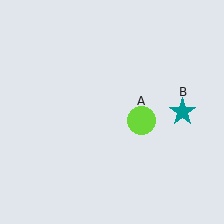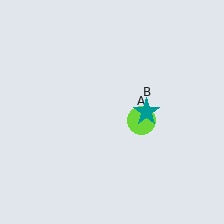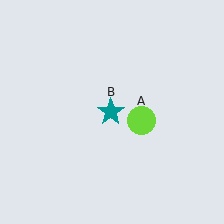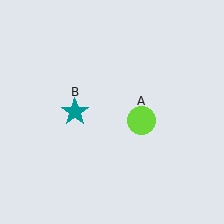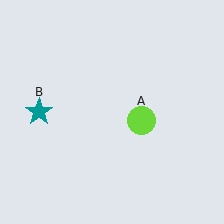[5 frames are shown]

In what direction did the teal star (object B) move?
The teal star (object B) moved left.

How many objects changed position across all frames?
1 object changed position: teal star (object B).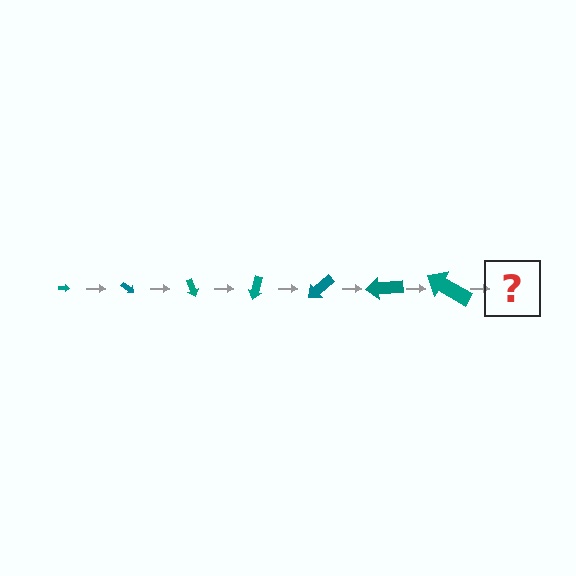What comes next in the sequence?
The next element should be an arrow, larger than the previous one and rotated 245 degrees from the start.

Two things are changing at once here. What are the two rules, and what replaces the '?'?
The two rules are that the arrow grows larger each step and it rotates 35 degrees each step. The '?' should be an arrow, larger than the previous one and rotated 245 degrees from the start.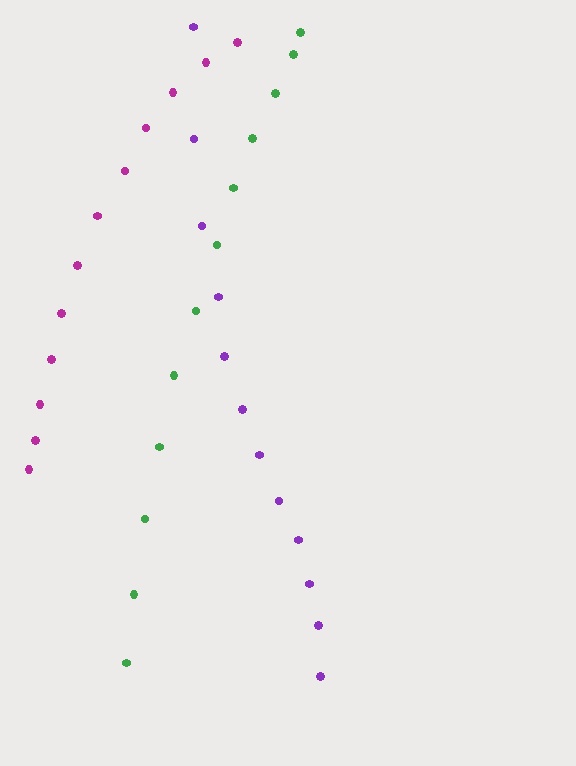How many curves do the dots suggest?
There are 3 distinct paths.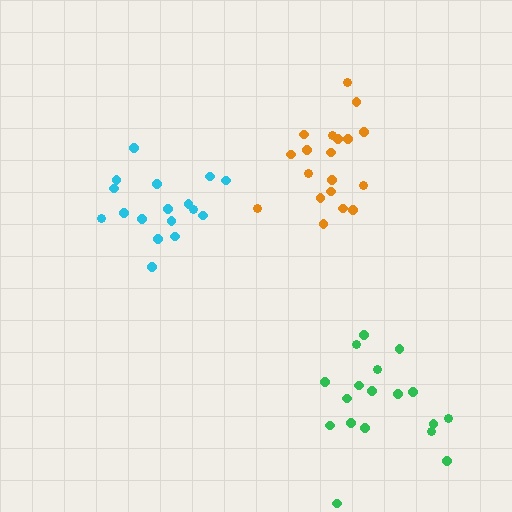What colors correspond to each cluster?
The clusters are colored: orange, green, cyan.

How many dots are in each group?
Group 1: 19 dots, Group 2: 18 dots, Group 3: 17 dots (54 total).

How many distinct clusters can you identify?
There are 3 distinct clusters.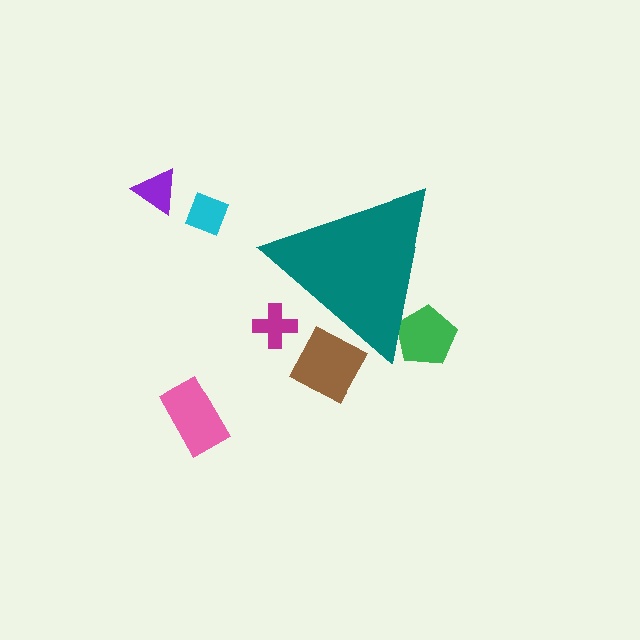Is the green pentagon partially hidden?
Yes, the green pentagon is partially hidden behind the teal triangle.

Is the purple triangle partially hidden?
No, the purple triangle is fully visible.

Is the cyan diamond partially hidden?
No, the cyan diamond is fully visible.